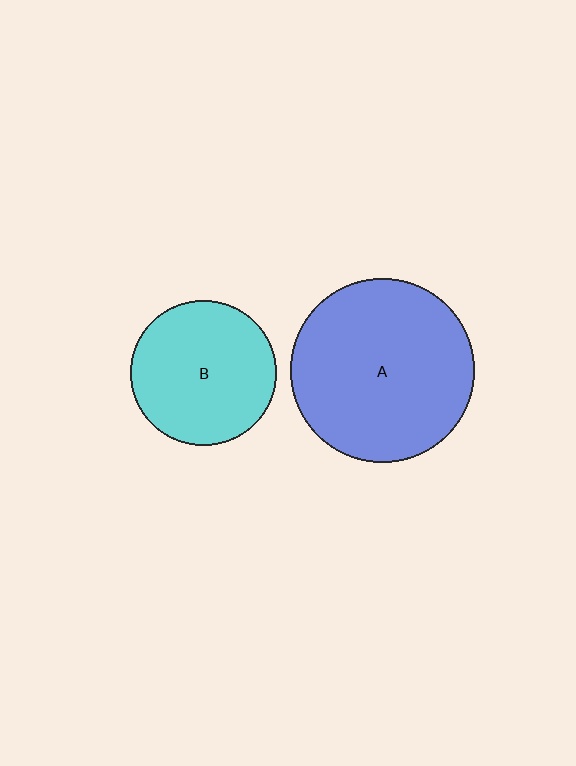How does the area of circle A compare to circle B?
Approximately 1.6 times.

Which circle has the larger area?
Circle A (blue).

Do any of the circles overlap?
No, none of the circles overlap.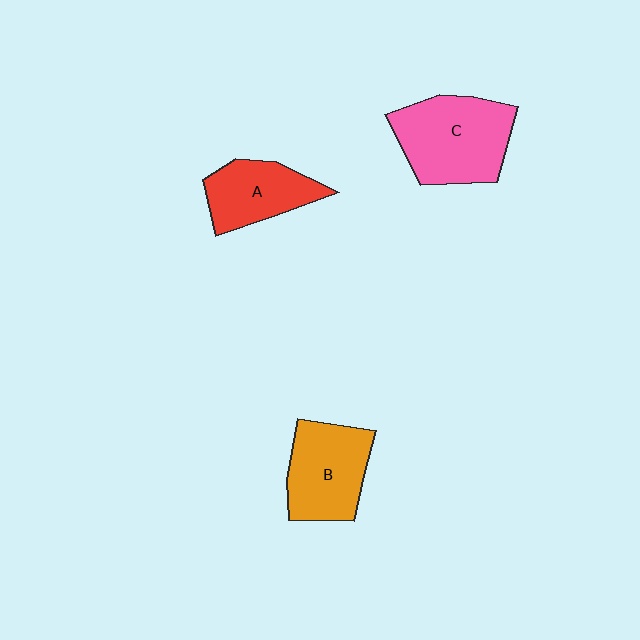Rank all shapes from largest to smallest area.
From largest to smallest: C (pink), B (orange), A (red).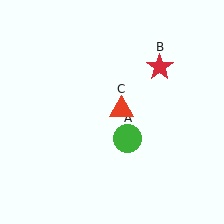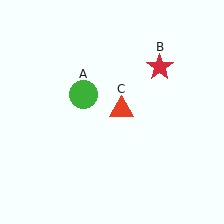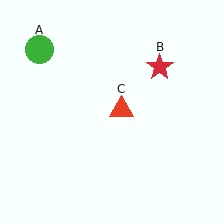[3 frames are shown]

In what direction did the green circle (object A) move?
The green circle (object A) moved up and to the left.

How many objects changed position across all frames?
1 object changed position: green circle (object A).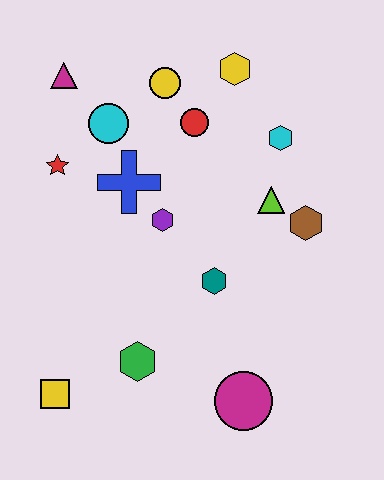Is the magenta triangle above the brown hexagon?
Yes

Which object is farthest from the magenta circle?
The magenta triangle is farthest from the magenta circle.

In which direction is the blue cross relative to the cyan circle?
The blue cross is below the cyan circle.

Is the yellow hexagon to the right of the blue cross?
Yes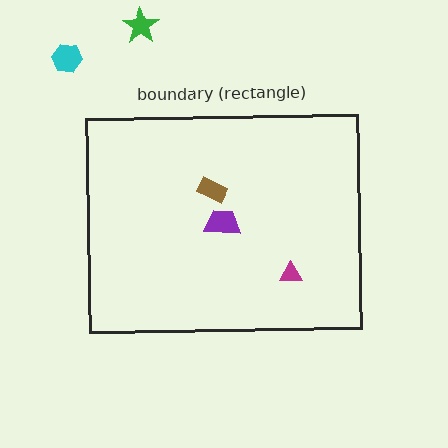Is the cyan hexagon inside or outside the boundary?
Outside.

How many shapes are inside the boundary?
3 inside, 2 outside.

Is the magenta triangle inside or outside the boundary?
Inside.